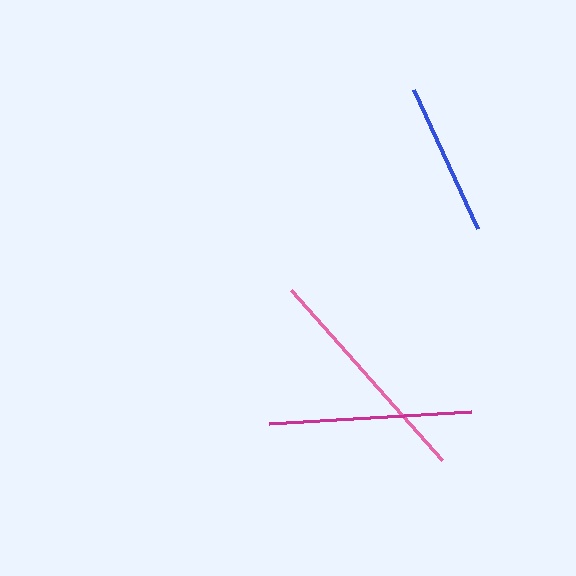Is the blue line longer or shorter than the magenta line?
The magenta line is longer than the blue line.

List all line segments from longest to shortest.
From longest to shortest: pink, magenta, blue.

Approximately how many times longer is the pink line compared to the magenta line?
The pink line is approximately 1.1 times the length of the magenta line.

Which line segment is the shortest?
The blue line is the shortest at approximately 153 pixels.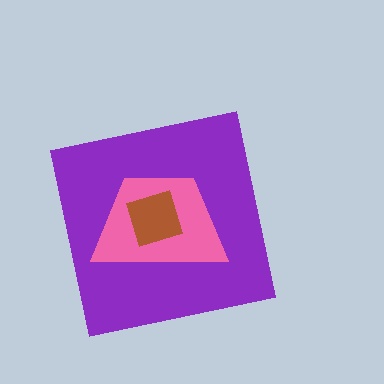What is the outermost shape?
The purple square.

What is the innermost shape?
The brown square.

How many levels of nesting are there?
3.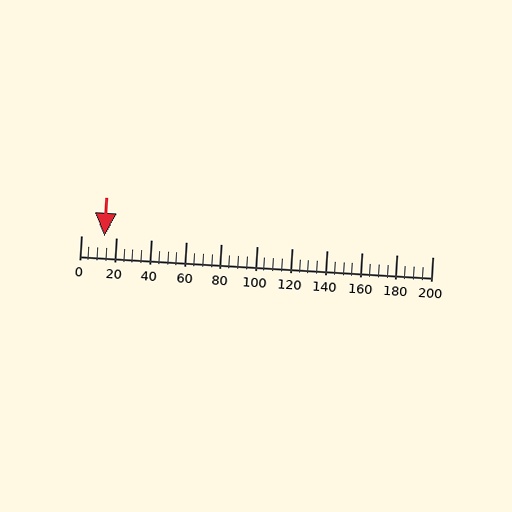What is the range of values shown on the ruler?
The ruler shows values from 0 to 200.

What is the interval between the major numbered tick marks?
The major tick marks are spaced 20 units apart.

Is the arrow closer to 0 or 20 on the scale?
The arrow is closer to 20.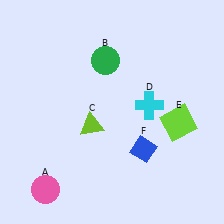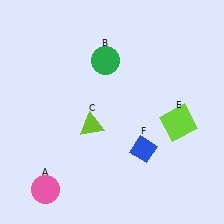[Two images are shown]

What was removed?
The cyan cross (D) was removed in Image 2.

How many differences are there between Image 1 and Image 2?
There is 1 difference between the two images.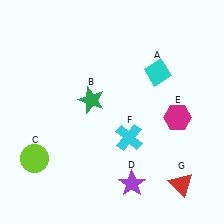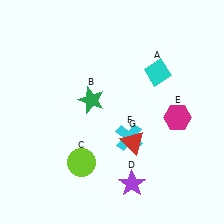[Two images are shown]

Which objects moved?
The objects that moved are: the lime circle (C), the red triangle (G).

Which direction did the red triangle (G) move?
The red triangle (G) moved left.